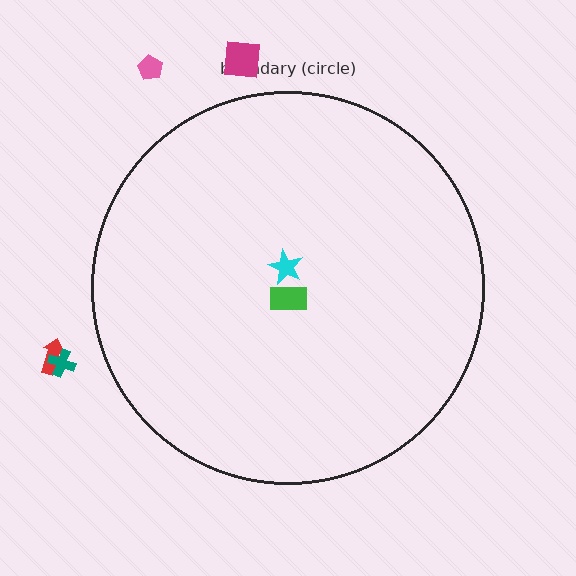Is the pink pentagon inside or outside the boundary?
Outside.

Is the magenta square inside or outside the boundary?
Outside.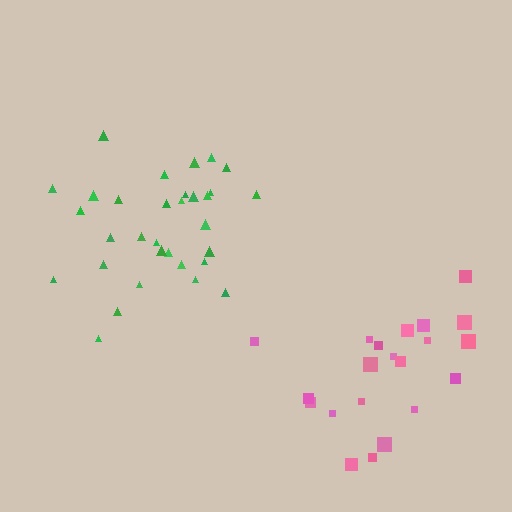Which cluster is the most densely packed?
Green.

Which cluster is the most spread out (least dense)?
Pink.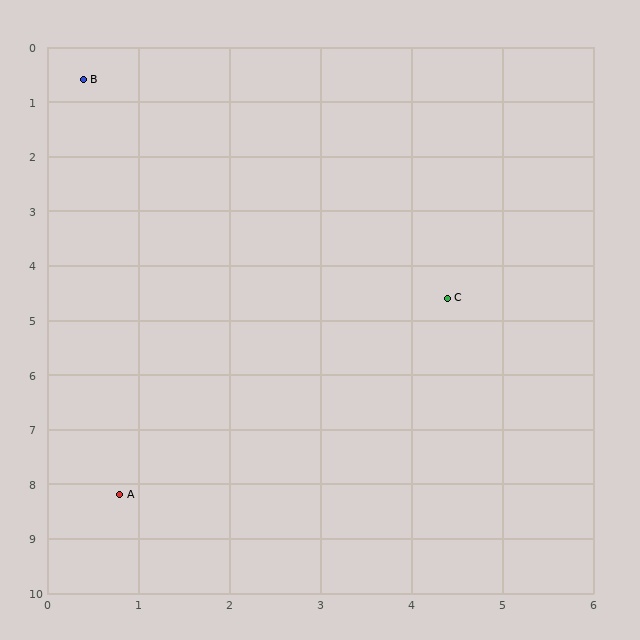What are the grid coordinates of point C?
Point C is at approximately (4.4, 4.6).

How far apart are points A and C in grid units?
Points A and C are about 5.1 grid units apart.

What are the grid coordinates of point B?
Point B is at approximately (0.4, 0.6).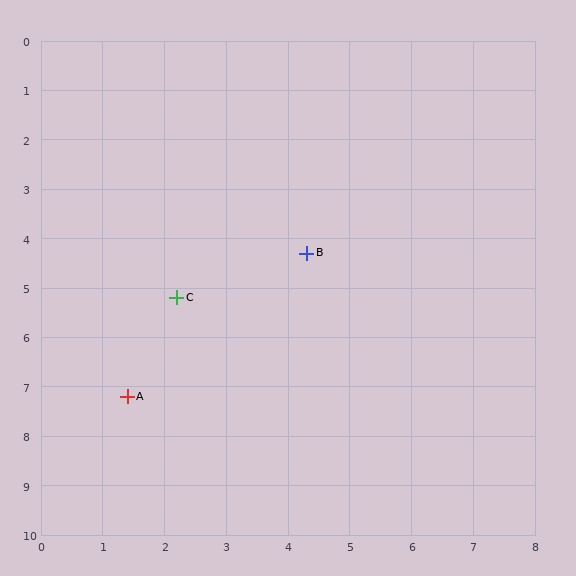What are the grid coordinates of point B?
Point B is at approximately (4.3, 4.3).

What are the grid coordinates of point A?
Point A is at approximately (1.4, 7.2).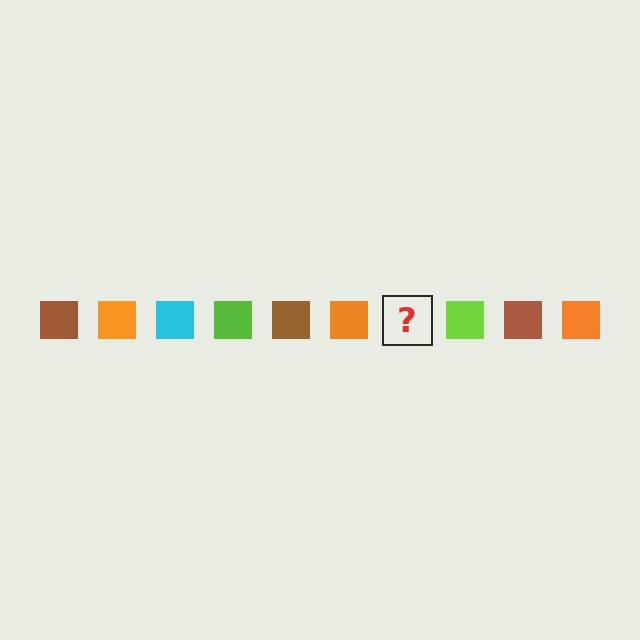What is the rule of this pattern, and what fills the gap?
The rule is that the pattern cycles through brown, orange, cyan, lime squares. The gap should be filled with a cyan square.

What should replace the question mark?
The question mark should be replaced with a cyan square.